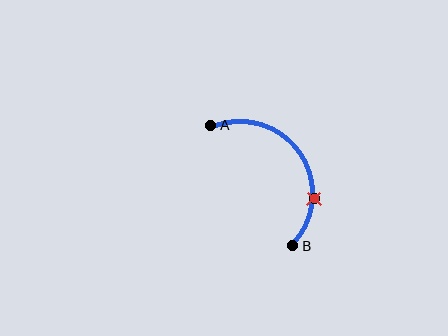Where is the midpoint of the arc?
The arc midpoint is the point on the curve farthest from the straight line joining A and B. It sits above and to the right of that line.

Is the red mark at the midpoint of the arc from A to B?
No. The red mark lies on the arc but is closer to endpoint B. The arc midpoint would be at the point on the curve equidistant along the arc from both A and B.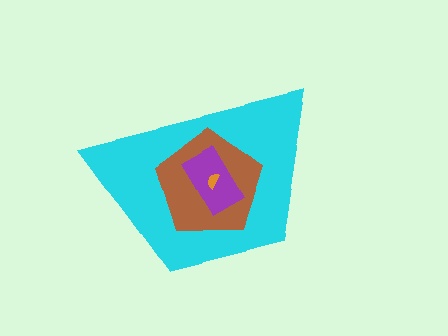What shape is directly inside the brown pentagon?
The purple rectangle.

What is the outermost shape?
The cyan trapezoid.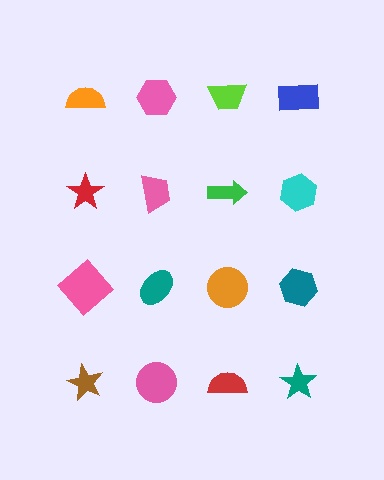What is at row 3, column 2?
A teal ellipse.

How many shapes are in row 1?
4 shapes.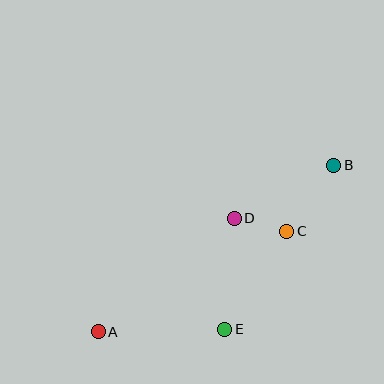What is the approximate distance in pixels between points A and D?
The distance between A and D is approximately 178 pixels.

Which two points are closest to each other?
Points C and D are closest to each other.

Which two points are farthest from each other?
Points A and B are farthest from each other.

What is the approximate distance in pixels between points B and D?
The distance between B and D is approximately 113 pixels.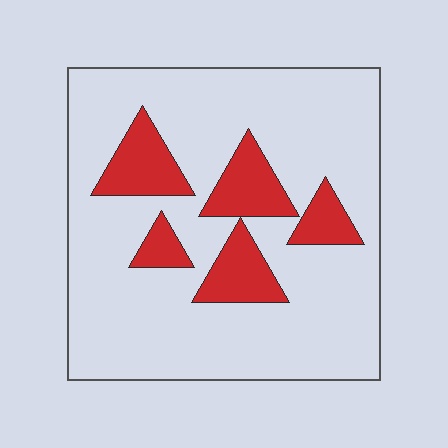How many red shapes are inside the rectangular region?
5.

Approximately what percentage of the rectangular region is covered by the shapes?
Approximately 20%.